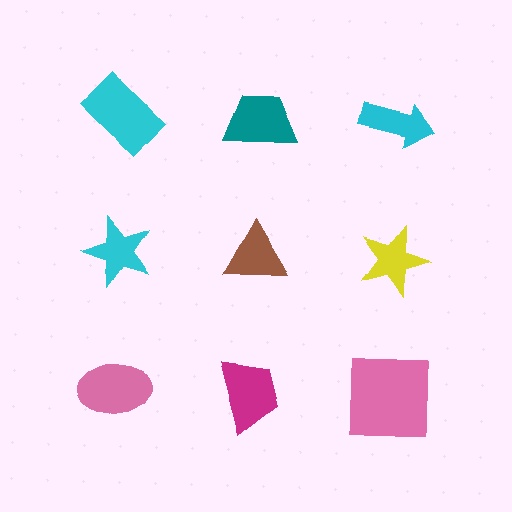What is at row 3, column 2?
A magenta trapezoid.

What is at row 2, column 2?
A brown triangle.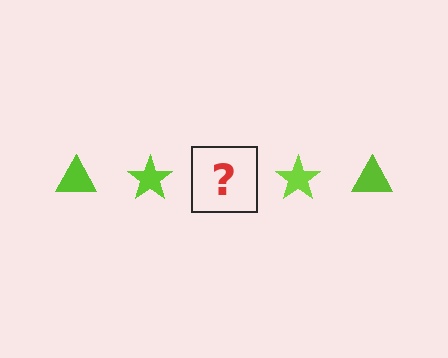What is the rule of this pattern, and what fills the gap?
The rule is that the pattern cycles through triangle, star shapes in lime. The gap should be filled with a lime triangle.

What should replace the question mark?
The question mark should be replaced with a lime triangle.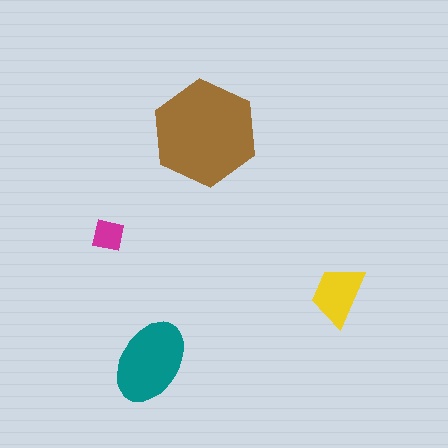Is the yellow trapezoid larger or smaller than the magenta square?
Larger.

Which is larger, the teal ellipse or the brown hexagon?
The brown hexagon.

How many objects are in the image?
There are 4 objects in the image.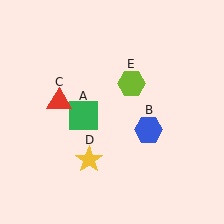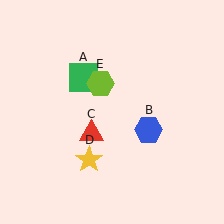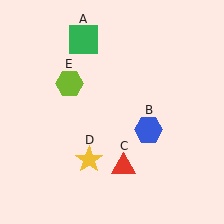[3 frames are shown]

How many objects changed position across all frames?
3 objects changed position: green square (object A), red triangle (object C), lime hexagon (object E).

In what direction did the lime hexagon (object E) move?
The lime hexagon (object E) moved left.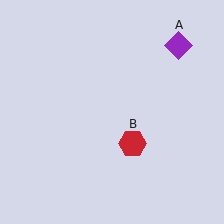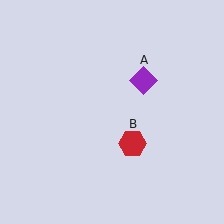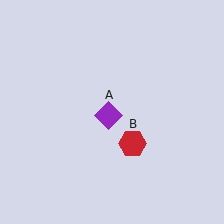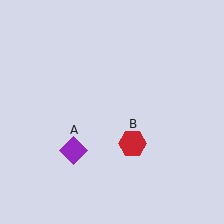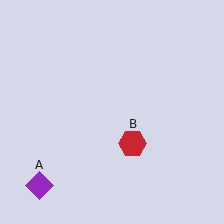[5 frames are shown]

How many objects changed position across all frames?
1 object changed position: purple diamond (object A).